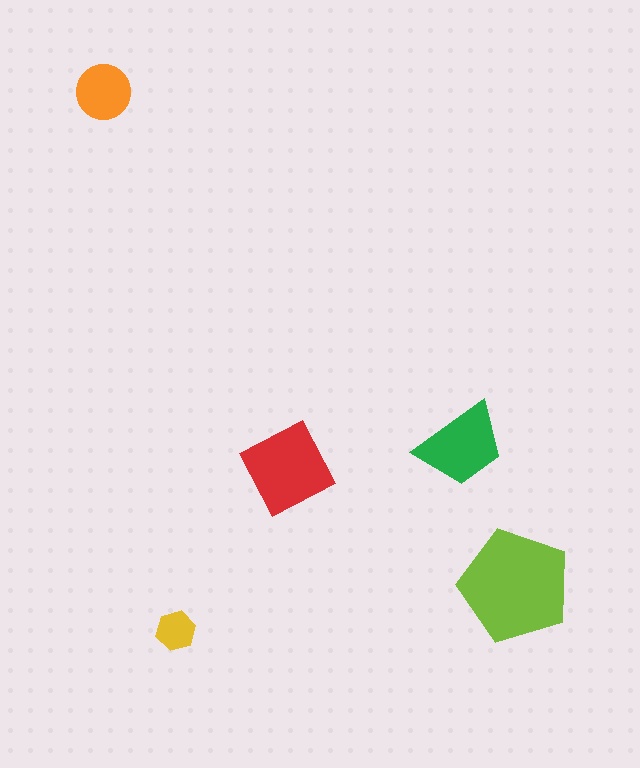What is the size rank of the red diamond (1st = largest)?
2nd.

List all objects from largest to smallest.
The lime pentagon, the red diamond, the green trapezoid, the orange circle, the yellow hexagon.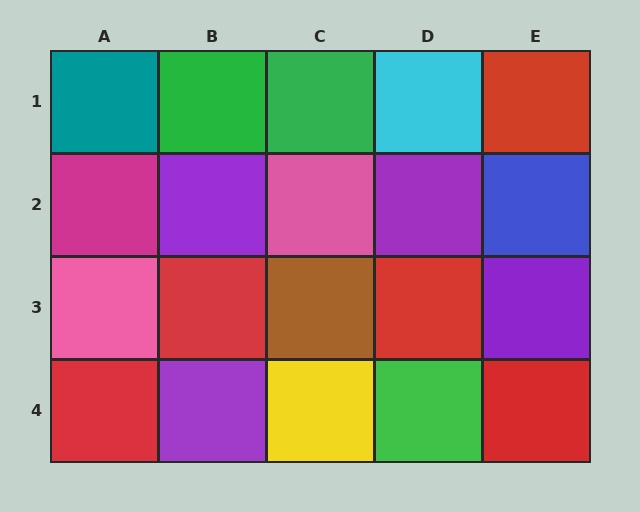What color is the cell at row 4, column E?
Red.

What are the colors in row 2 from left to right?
Magenta, purple, pink, purple, blue.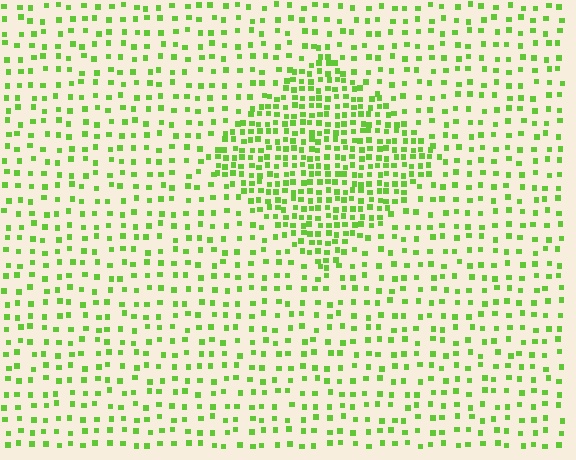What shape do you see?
I see a diamond.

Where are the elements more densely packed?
The elements are more densely packed inside the diamond boundary.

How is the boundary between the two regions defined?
The boundary is defined by a change in element density (approximately 2.3x ratio). All elements are the same color, size, and shape.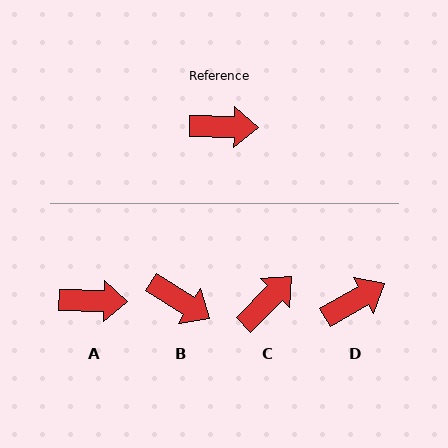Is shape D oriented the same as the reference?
No, it is off by about 32 degrees.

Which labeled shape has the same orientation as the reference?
A.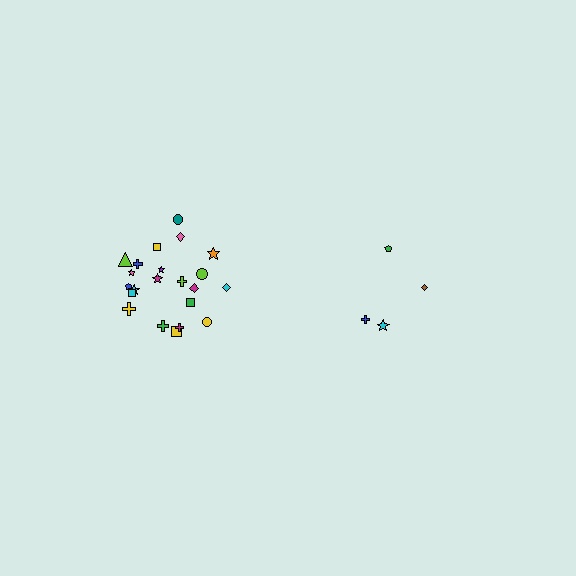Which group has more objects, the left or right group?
The left group.